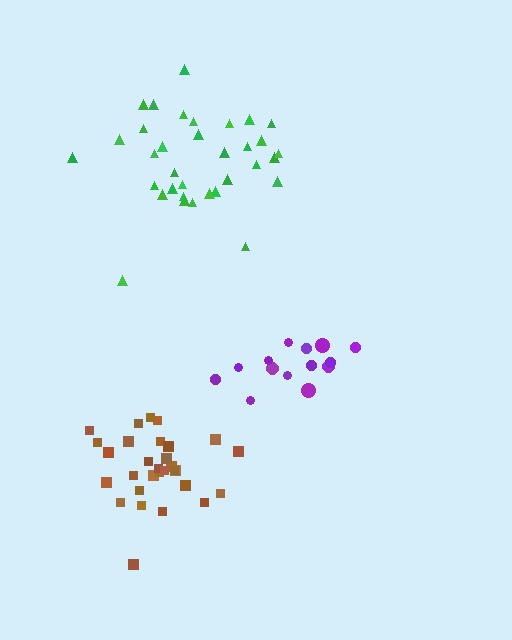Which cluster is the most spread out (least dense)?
Purple.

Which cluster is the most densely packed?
Brown.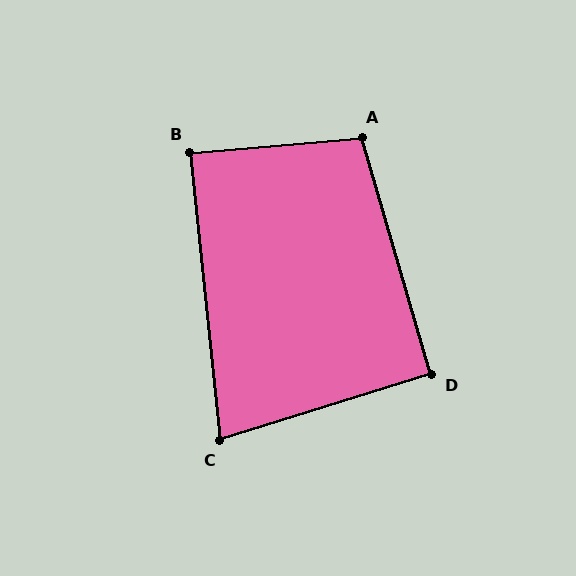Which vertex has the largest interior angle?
A, at approximately 101 degrees.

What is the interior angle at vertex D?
Approximately 91 degrees (approximately right).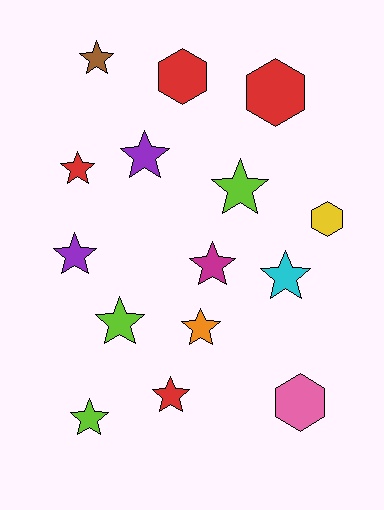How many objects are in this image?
There are 15 objects.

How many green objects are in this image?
There are no green objects.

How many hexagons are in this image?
There are 4 hexagons.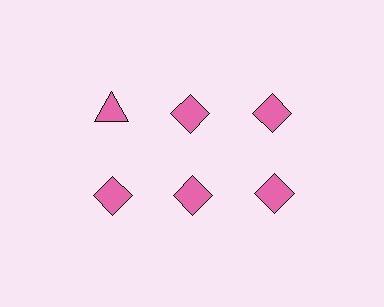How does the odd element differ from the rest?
It has a different shape: triangle instead of diamond.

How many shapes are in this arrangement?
There are 6 shapes arranged in a grid pattern.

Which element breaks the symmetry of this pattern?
The pink triangle in the top row, leftmost column breaks the symmetry. All other shapes are pink diamonds.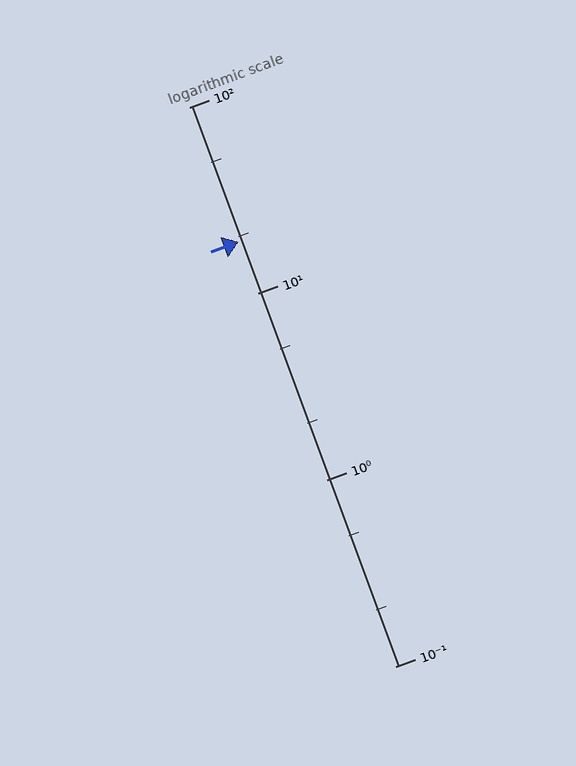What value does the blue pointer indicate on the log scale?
The pointer indicates approximately 19.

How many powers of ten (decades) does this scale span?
The scale spans 3 decades, from 0.1 to 100.